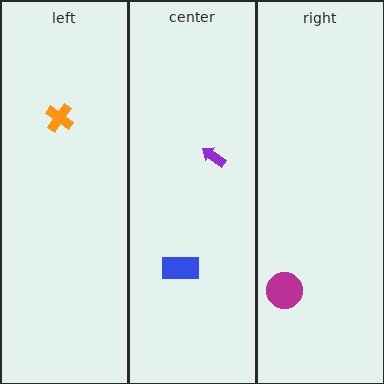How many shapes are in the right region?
1.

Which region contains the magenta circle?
The right region.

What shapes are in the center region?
The blue rectangle, the purple arrow.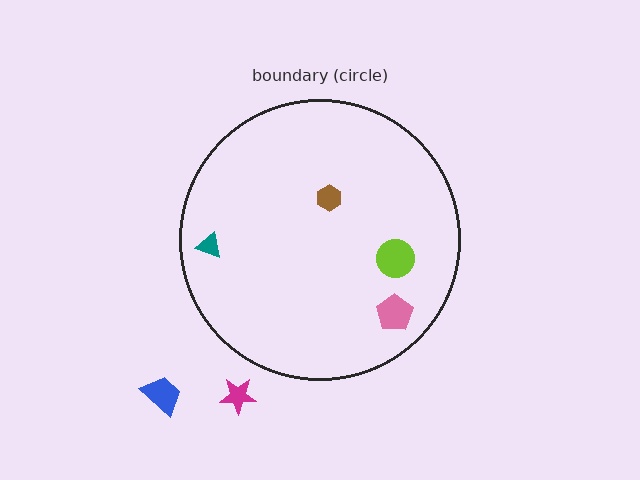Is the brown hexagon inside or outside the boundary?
Inside.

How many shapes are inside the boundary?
4 inside, 2 outside.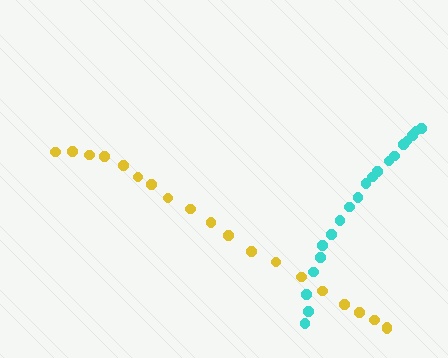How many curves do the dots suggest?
There are 2 distinct paths.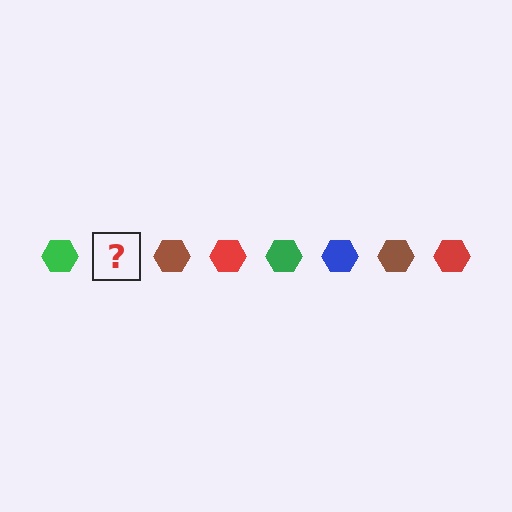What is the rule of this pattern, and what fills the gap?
The rule is that the pattern cycles through green, blue, brown, red hexagons. The gap should be filled with a blue hexagon.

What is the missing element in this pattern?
The missing element is a blue hexagon.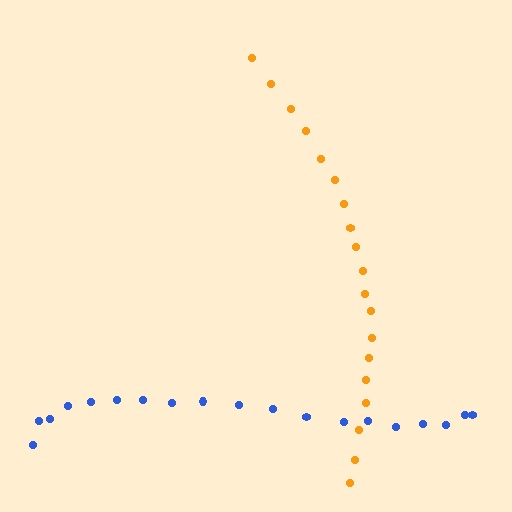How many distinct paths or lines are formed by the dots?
There are 2 distinct paths.